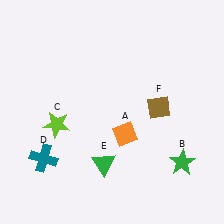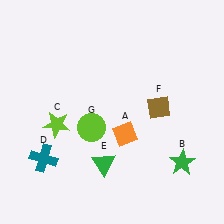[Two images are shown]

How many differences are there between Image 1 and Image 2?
There is 1 difference between the two images.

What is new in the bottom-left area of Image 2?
A lime circle (G) was added in the bottom-left area of Image 2.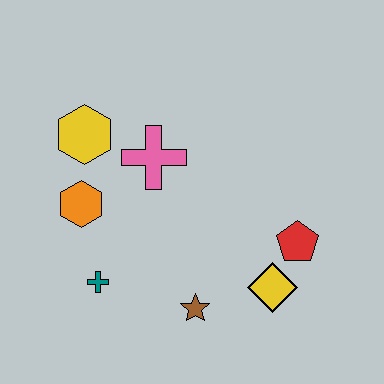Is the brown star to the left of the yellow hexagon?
No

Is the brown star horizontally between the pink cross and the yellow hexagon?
No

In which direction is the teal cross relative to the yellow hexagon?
The teal cross is below the yellow hexagon.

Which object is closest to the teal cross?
The orange hexagon is closest to the teal cross.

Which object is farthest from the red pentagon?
The yellow hexagon is farthest from the red pentagon.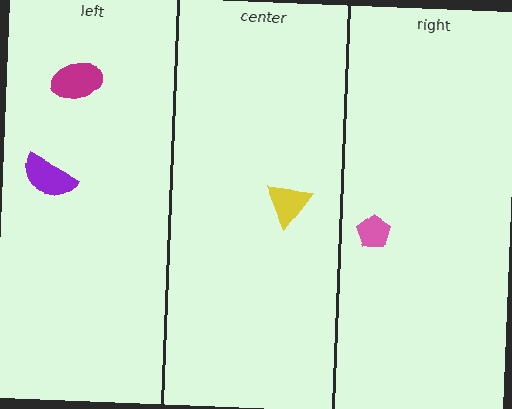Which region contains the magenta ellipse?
The left region.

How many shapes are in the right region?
1.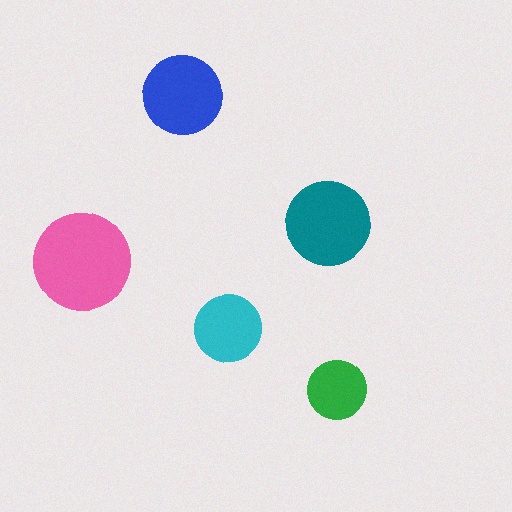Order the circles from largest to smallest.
the pink one, the teal one, the blue one, the cyan one, the green one.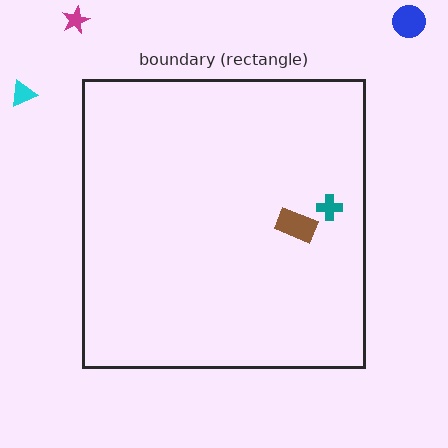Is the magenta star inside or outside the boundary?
Outside.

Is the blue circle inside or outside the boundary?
Outside.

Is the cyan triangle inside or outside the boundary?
Outside.